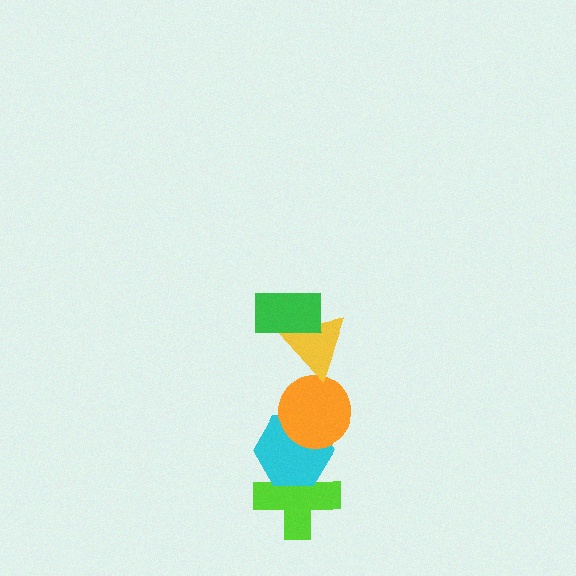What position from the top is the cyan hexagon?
The cyan hexagon is 4th from the top.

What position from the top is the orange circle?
The orange circle is 3rd from the top.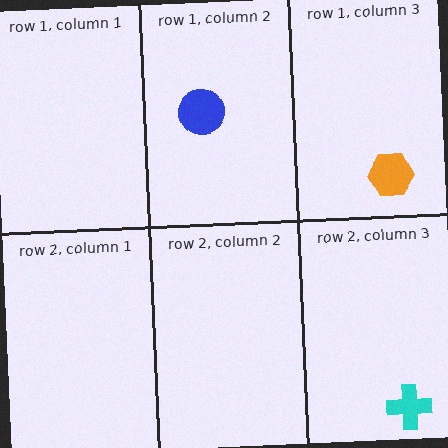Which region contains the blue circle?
The row 1, column 2 region.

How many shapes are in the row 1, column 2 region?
1.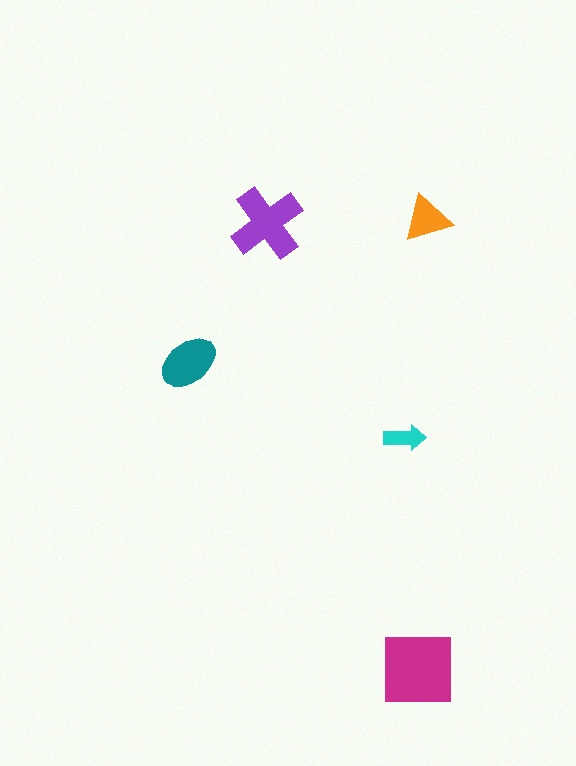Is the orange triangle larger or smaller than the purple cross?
Smaller.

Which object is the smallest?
The cyan arrow.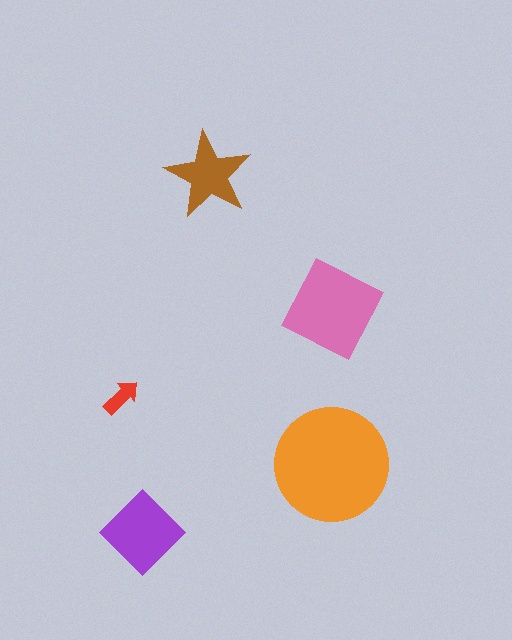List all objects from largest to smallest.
The orange circle, the pink square, the purple diamond, the brown star, the red arrow.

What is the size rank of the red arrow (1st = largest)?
5th.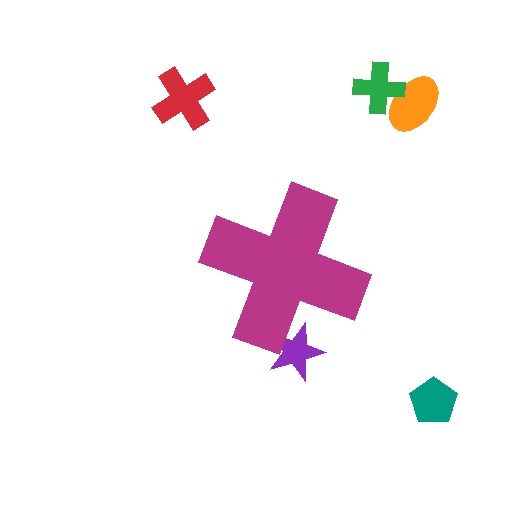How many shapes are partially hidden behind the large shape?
1 shape is partially hidden.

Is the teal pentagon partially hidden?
No, the teal pentagon is fully visible.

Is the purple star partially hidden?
Yes, the purple star is partially hidden behind the magenta cross.